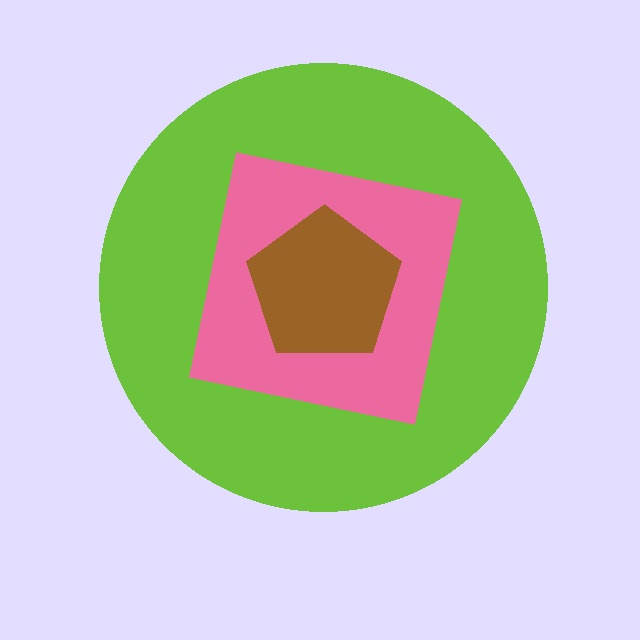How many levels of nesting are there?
3.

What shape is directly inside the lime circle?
The pink square.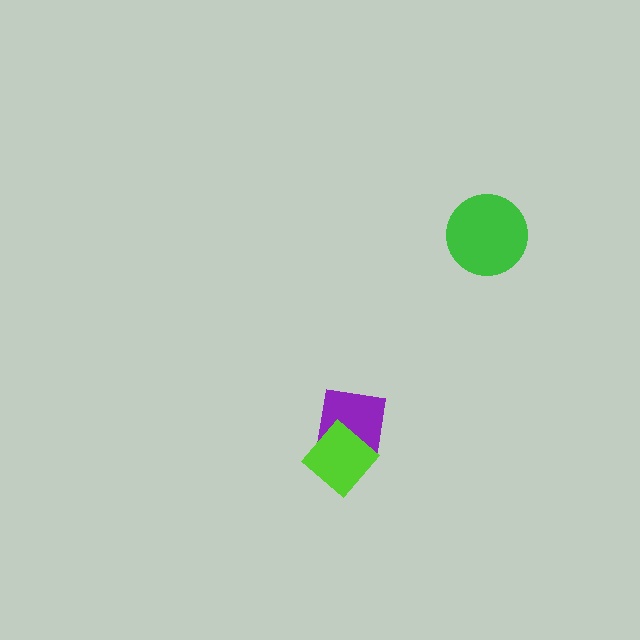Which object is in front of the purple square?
The lime diamond is in front of the purple square.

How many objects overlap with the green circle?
0 objects overlap with the green circle.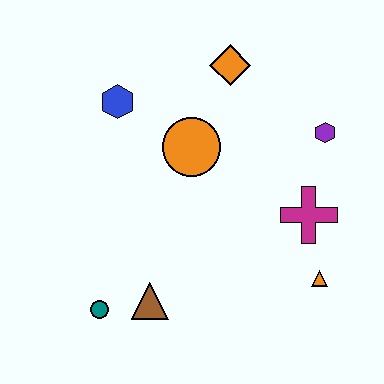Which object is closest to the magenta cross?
The orange triangle is closest to the magenta cross.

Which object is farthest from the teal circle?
The purple hexagon is farthest from the teal circle.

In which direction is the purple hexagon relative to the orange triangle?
The purple hexagon is above the orange triangle.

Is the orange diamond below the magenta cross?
No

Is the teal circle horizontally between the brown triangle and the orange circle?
No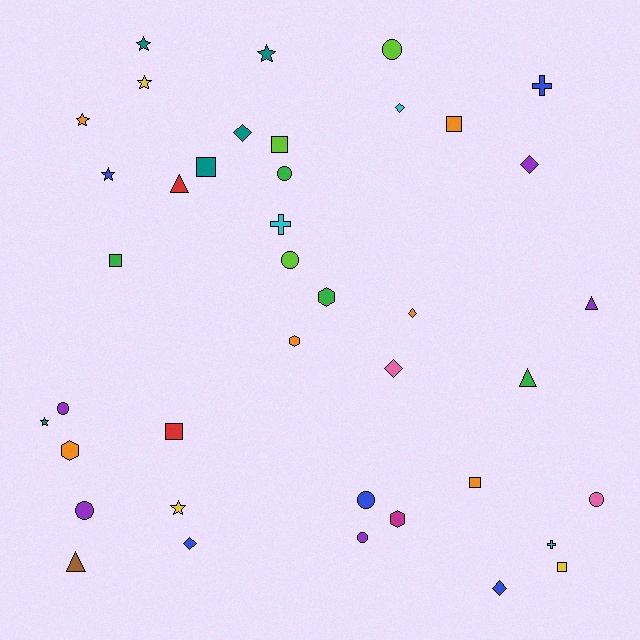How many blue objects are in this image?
There are 5 blue objects.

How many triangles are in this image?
There are 4 triangles.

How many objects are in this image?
There are 40 objects.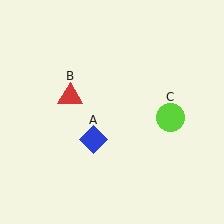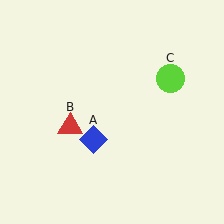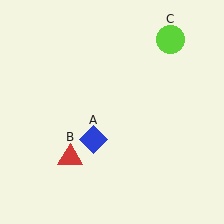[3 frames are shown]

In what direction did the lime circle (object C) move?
The lime circle (object C) moved up.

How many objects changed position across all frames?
2 objects changed position: red triangle (object B), lime circle (object C).